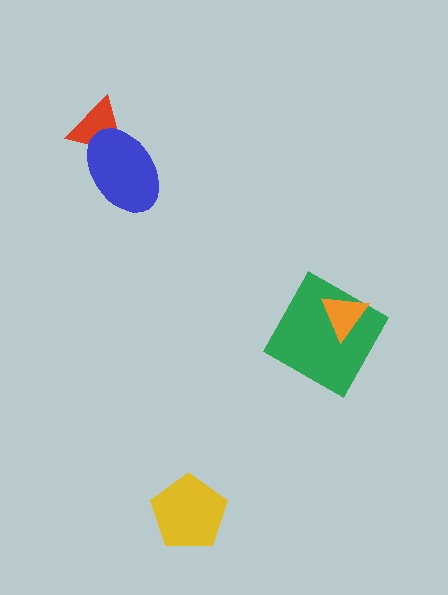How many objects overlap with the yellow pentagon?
0 objects overlap with the yellow pentagon.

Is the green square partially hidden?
Yes, it is partially covered by another shape.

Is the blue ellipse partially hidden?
No, no other shape covers it.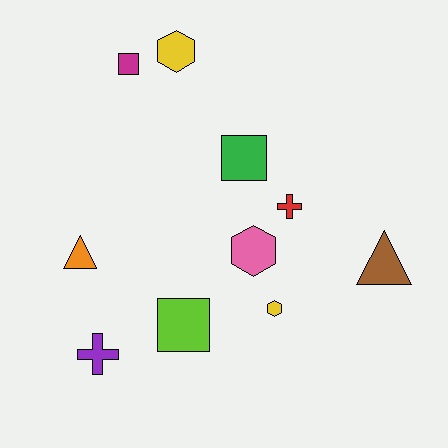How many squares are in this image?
There are 3 squares.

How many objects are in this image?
There are 10 objects.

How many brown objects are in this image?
There is 1 brown object.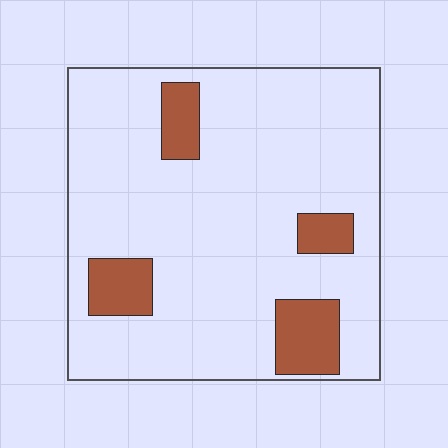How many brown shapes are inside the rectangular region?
4.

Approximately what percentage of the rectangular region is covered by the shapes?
Approximately 15%.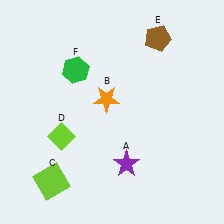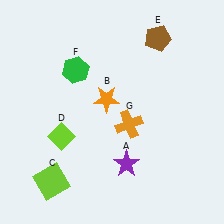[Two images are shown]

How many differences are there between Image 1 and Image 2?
There is 1 difference between the two images.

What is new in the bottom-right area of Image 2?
An orange cross (G) was added in the bottom-right area of Image 2.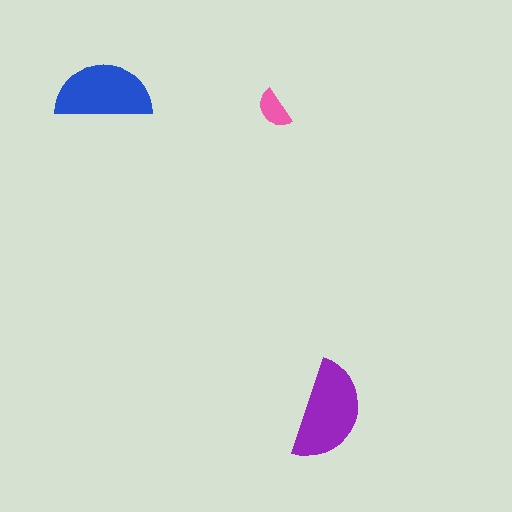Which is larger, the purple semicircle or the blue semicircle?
The purple one.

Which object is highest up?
The blue semicircle is topmost.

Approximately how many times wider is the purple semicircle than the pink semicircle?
About 2.5 times wider.